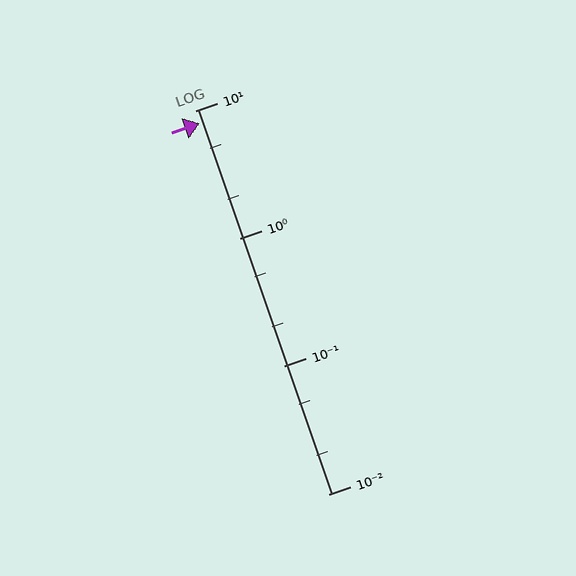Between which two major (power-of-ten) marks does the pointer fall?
The pointer is between 1 and 10.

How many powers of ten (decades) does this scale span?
The scale spans 3 decades, from 0.01 to 10.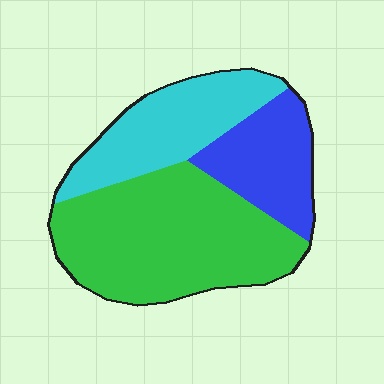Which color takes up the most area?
Green, at roughly 50%.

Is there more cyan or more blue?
Cyan.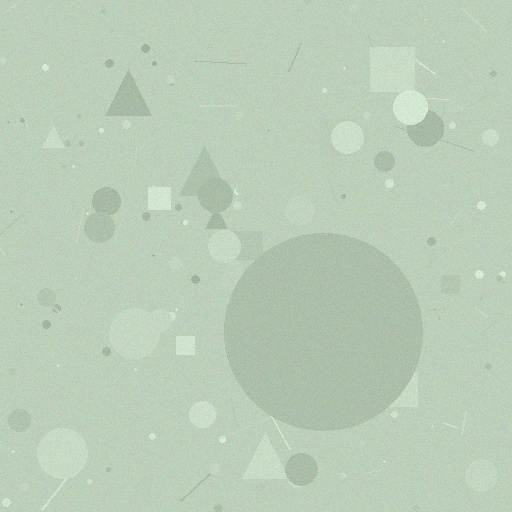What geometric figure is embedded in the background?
A circle is embedded in the background.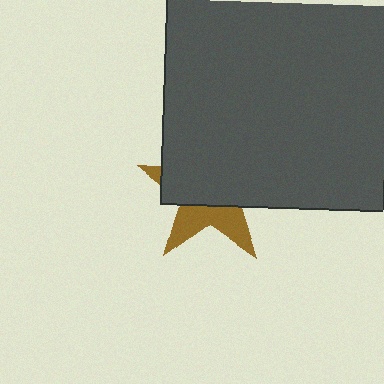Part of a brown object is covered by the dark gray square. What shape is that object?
It is a star.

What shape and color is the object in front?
The object in front is a dark gray square.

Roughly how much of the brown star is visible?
A small part of it is visible (roughly 36%).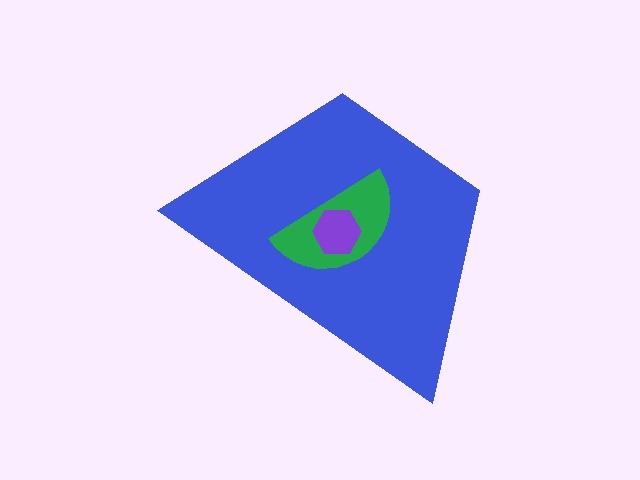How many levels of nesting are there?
3.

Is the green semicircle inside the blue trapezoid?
Yes.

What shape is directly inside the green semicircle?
The purple hexagon.